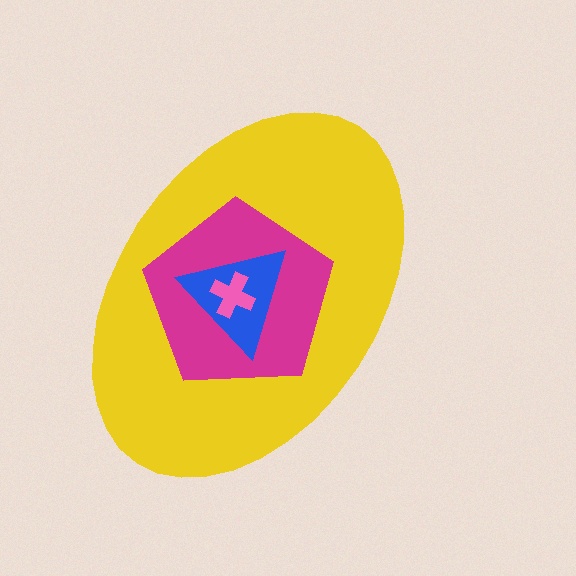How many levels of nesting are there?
4.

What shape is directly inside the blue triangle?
The pink cross.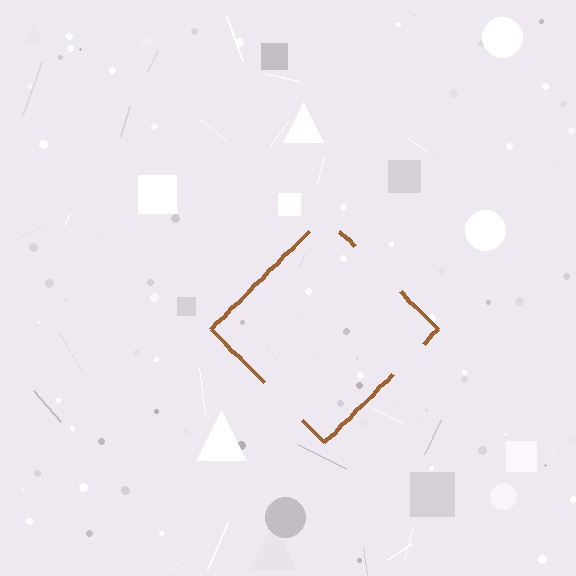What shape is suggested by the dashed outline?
The dashed outline suggests a diamond.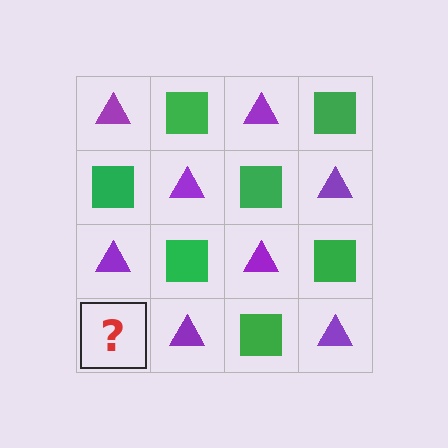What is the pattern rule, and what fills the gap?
The rule is that it alternates purple triangle and green square in a checkerboard pattern. The gap should be filled with a green square.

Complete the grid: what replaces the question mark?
The question mark should be replaced with a green square.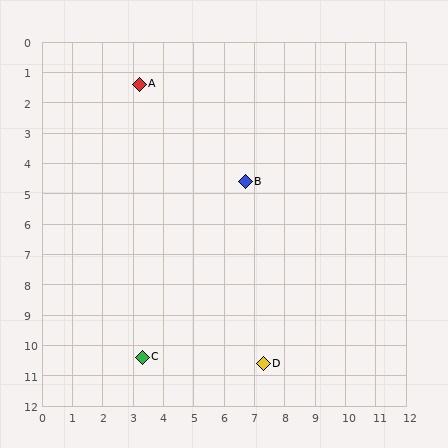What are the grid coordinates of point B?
Point B is at approximately (6.7, 4.6).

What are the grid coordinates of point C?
Point C is at approximately (3.3, 10.4).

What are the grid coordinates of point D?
Point D is at approximately (7.3, 10.6).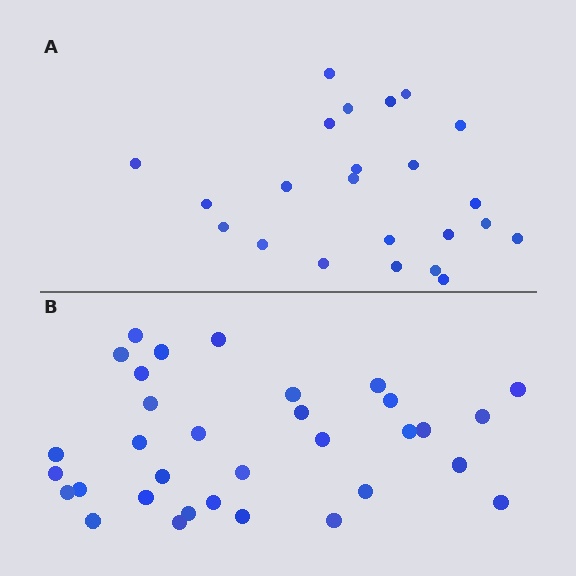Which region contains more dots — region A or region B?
Region B (the bottom region) has more dots.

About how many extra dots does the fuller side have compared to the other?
Region B has roughly 10 or so more dots than region A.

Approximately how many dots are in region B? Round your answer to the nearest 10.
About 30 dots. (The exact count is 33, which rounds to 30.)